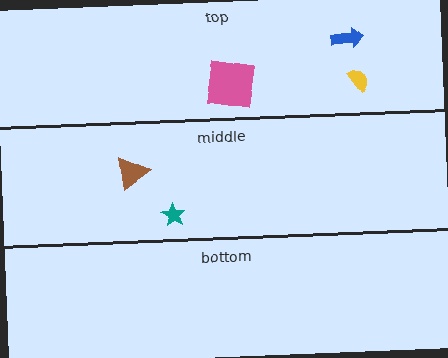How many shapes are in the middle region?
2.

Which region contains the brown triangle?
The middle region.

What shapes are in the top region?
The blue arrow, the yellow semicircle, the pink square.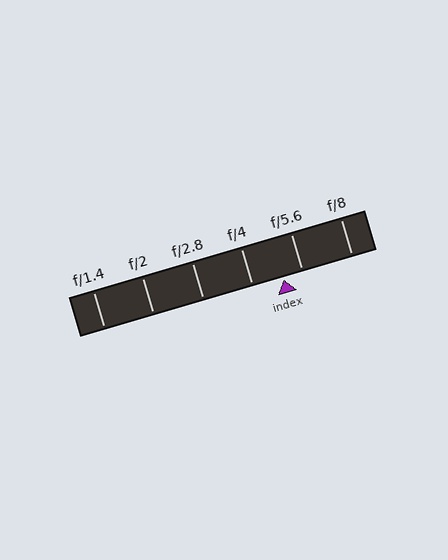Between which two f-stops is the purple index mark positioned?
The index mark is between f/4 and f/5.6.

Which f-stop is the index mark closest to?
The index mark is closest to f/5.6.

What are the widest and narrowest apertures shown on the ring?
The widest aperture shown is f/1.4 and the narrowest is f/8.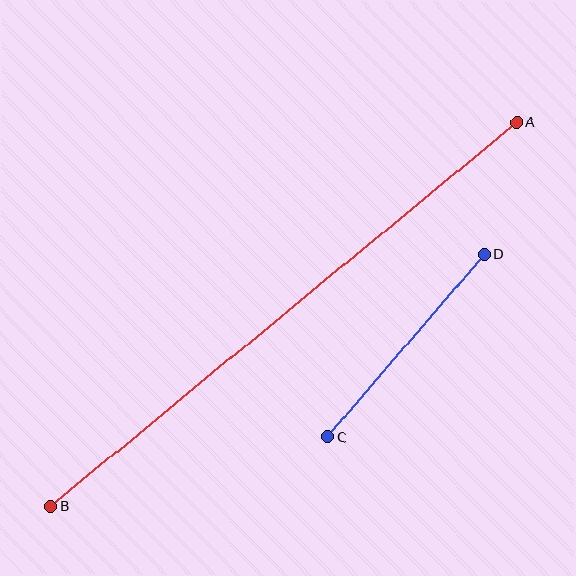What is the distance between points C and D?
The distance is approximately 241 pixels.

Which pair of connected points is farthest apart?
Points A and B are farthest apart.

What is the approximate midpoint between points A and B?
The midpoint is at approximately (284, 314) pixels.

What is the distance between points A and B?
The distance is approximately 604 pixels.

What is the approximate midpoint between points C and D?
The midpoint is at approximately (406, 346) pixels.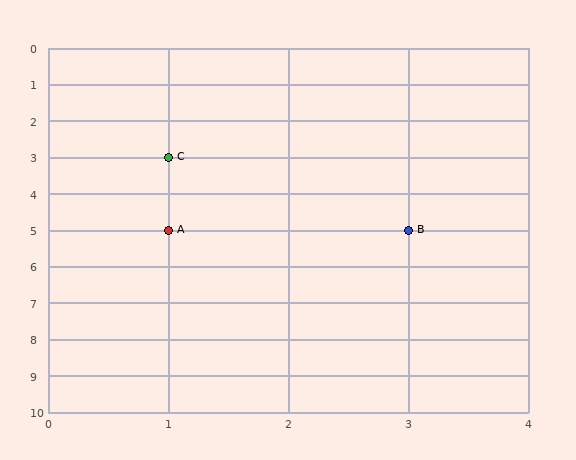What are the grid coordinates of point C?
Point C is at grid coordinates (1, 3).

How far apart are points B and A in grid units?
Points B and A are 2 columns apart.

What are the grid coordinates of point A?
Point A is at grid coordinates (1, 5).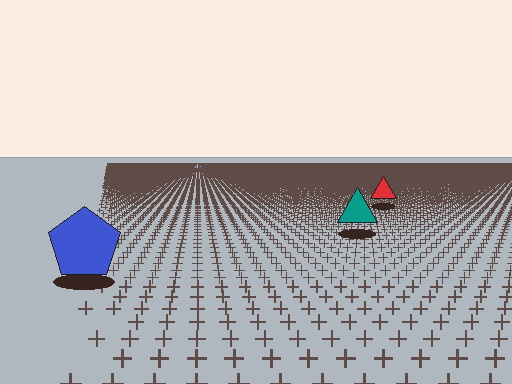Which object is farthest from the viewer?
The red triangle is farthest from the viewer. It appears smaller and the ground texture around it is denser.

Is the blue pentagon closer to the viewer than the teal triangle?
Yes. The blue pentagon is closer — you can tell from the texture gradient: the ground texture is coarser near it.